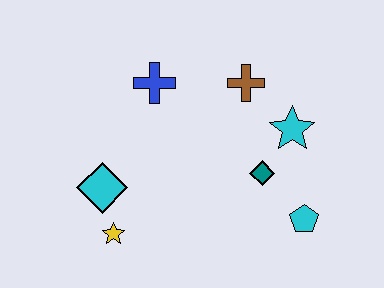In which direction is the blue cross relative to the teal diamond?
The blue cross is to the left of the teal diamond.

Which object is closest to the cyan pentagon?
The teal diamond is closest to the cyan pentagon.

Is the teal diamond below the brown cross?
Yes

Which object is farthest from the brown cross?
The yellow star is farthest from the brown cross.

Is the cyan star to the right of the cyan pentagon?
No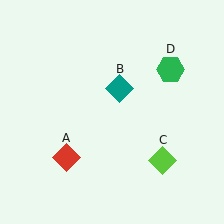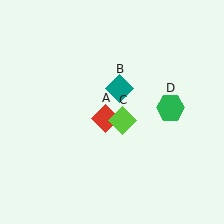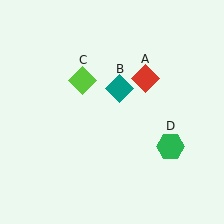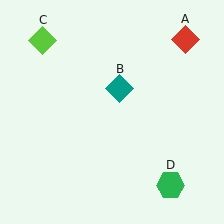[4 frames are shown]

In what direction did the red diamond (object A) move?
The red diamond (object A) moved up and to the right.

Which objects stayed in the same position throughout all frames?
Teal diamond (object B) remained stationary.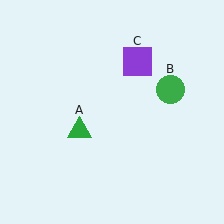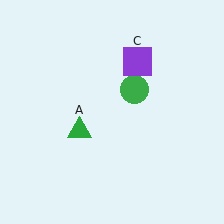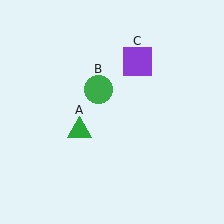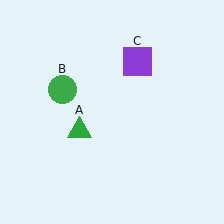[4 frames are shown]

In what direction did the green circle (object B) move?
The green circle (object B) moved left.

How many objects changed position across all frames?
1 object changed position: green circle (object B).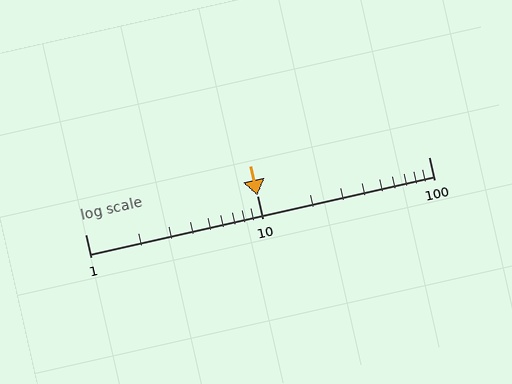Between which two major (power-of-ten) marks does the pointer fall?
The pointer is between 10 and 100.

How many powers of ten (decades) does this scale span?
The scale spans 2 decades, from 1 to 100.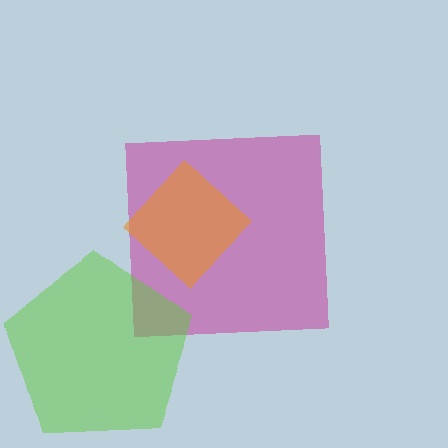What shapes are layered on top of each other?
The layered shapes are: a magenta square, a lime pentagon, an orange diamond.